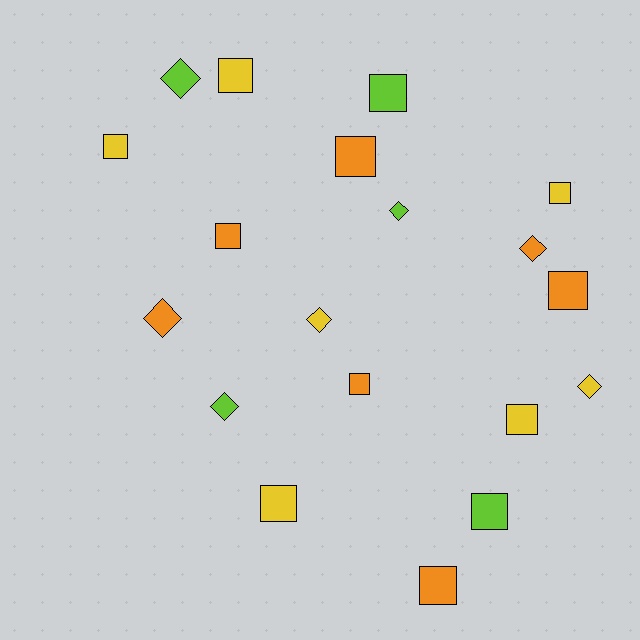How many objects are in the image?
There are 19 objects.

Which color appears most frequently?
Orange, with 7 objects.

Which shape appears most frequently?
Square, with 12 objects.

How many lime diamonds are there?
There are 3 lime diamonds.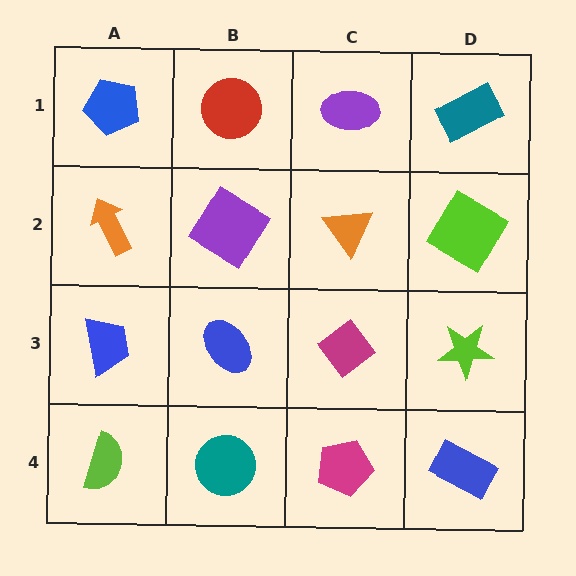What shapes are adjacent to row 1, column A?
An orange arrow (row 2, column A), a red circle (row 1, column B).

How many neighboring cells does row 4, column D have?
2.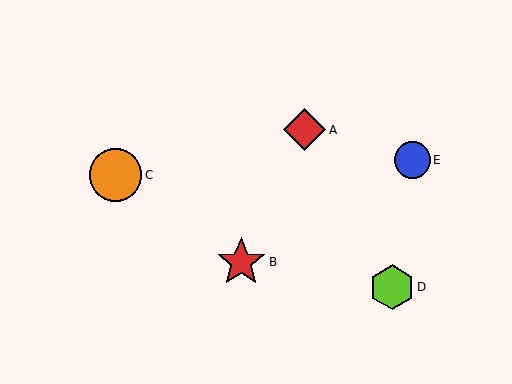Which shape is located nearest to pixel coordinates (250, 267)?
The red star (labeled B) at (241, 262) is nearest to that location.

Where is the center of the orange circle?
The center of the orange circle is at (116, 175).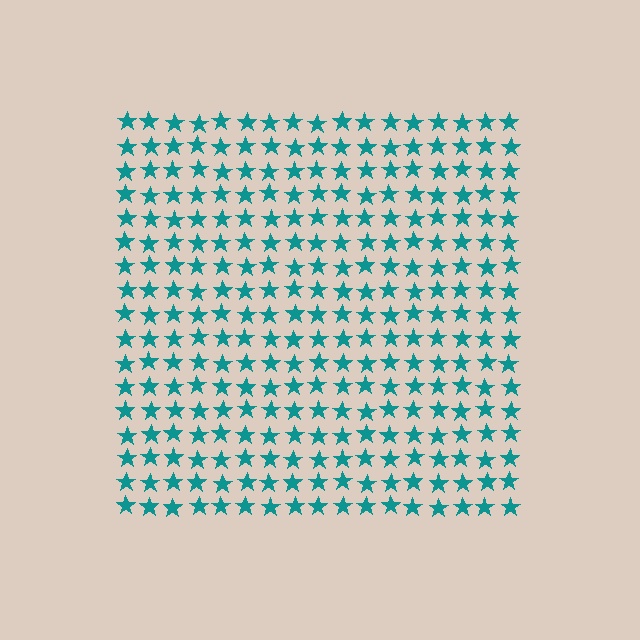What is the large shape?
The large shape is a square.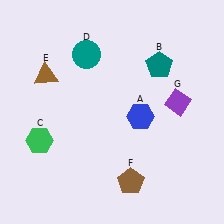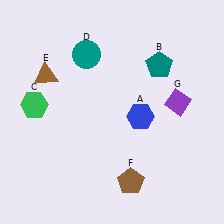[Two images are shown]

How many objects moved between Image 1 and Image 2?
1 object moved between the two images.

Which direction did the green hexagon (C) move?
The green hexagon (C) moved up.